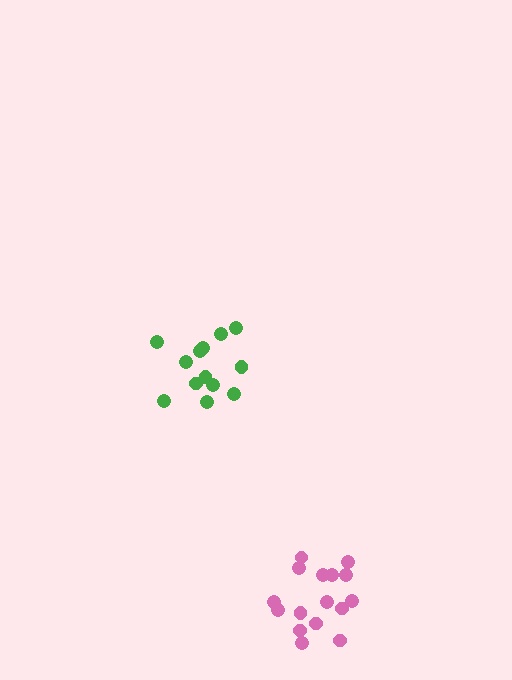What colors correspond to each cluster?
The clusters are colored: green, pink.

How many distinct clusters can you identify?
There are 2 distinct clusters.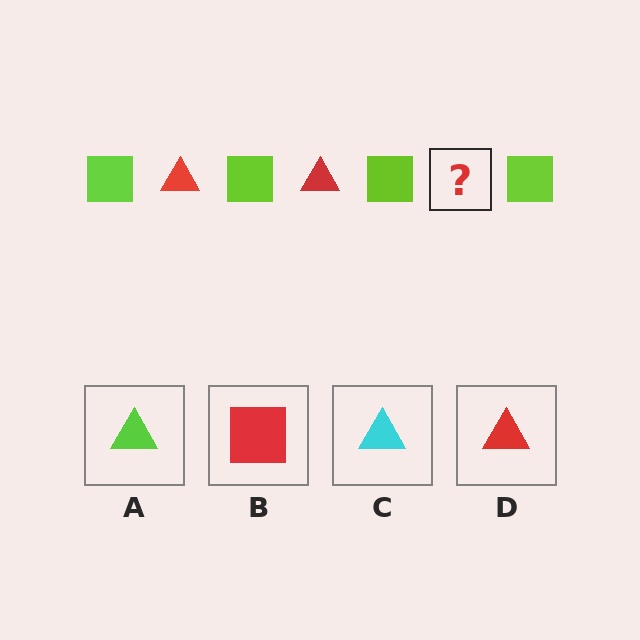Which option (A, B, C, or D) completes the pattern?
D.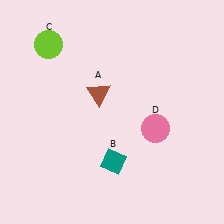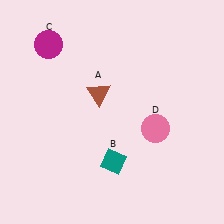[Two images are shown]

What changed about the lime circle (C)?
In Image 1, C is lime. In Image 2, it changed to magenta.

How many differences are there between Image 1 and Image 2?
There is 1 difference between the two images.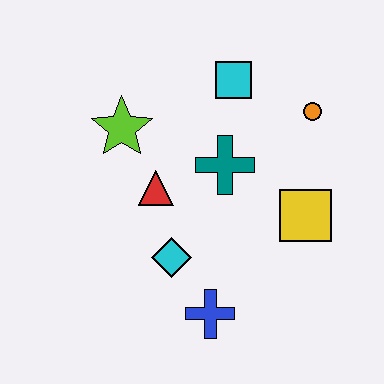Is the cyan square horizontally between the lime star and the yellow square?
Yes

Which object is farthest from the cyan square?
The blue cross is farthest from the cyan square.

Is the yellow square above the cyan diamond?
Yes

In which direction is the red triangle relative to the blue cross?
The red triangle is above the blue cross.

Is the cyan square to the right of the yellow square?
No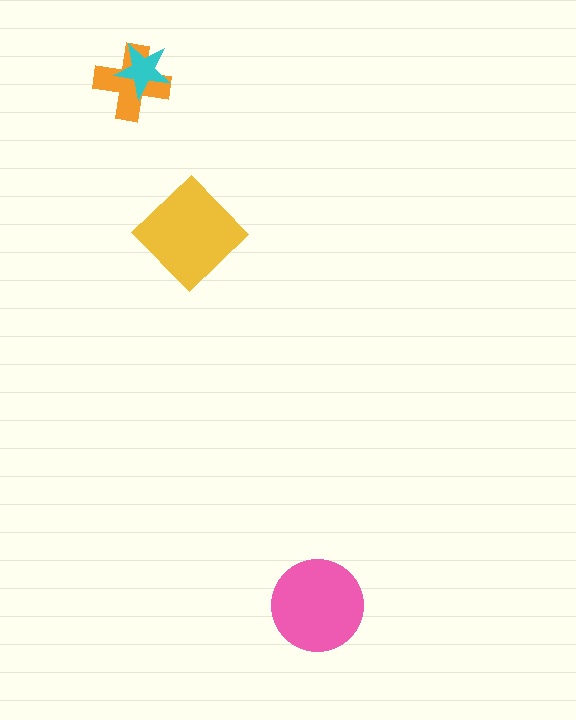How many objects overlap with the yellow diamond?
0 objects overlap with the yellow diamond.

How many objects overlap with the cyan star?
1 object overlaps with the cyan star.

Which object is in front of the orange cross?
The cyan star is in front of the orange cross.